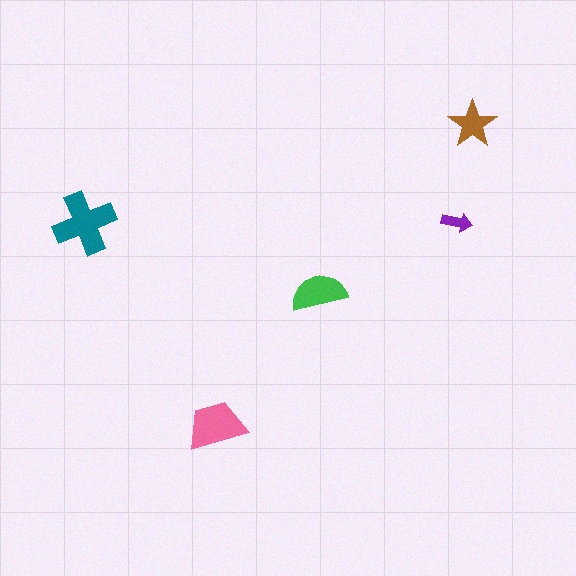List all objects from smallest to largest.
The purple arrow, the brown star, the green semicircle, the pink trapezoid, the teal cross.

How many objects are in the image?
There are 5 objects in the image.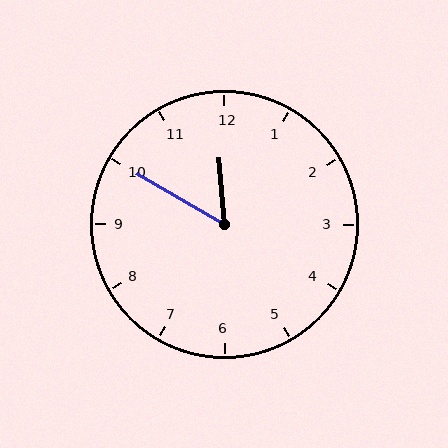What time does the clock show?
11:50.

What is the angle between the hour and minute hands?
Approximately 55 degrees.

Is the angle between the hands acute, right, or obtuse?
It is acute.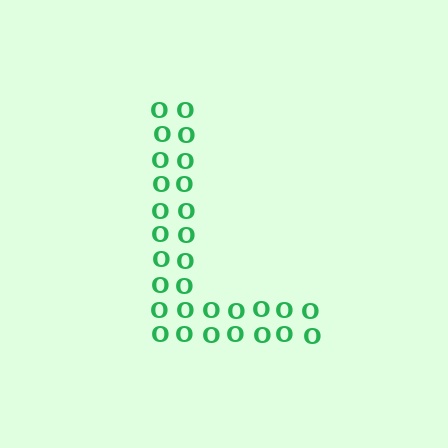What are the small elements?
The small elements are letter O's.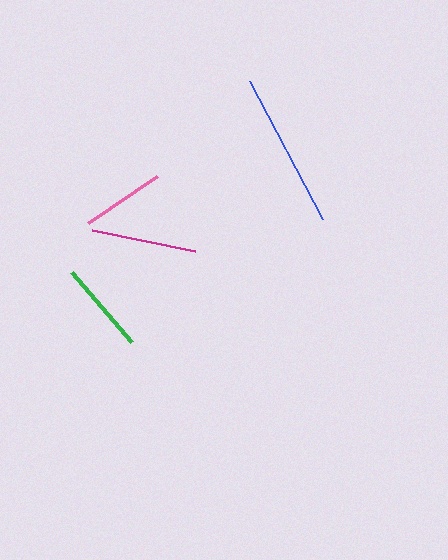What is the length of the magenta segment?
The magenta segment is approximately 104 pixels long.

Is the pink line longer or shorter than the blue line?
The blue line is longer than the pink line.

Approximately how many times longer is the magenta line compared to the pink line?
The magenta line is approximately 1.2 times the length of the pink line.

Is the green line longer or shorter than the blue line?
The blue line is longer than the green line.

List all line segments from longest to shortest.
From longest to shortest: blue, magenta, green, pink.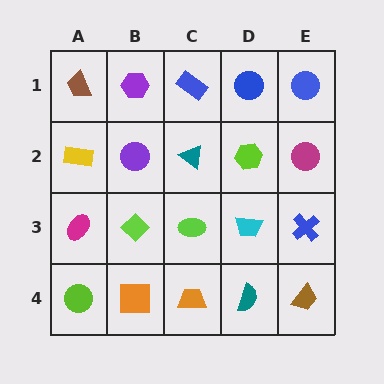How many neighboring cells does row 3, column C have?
4.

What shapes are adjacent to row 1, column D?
A lime hexagon (row 2, column D), a blue rectangle (row 1, column C), a blue circle (row 1, column E).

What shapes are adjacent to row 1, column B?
A purple circle (row 2, column B), a brown trapezoid (row 1, column A), a blue rectangle (row 1, column C).